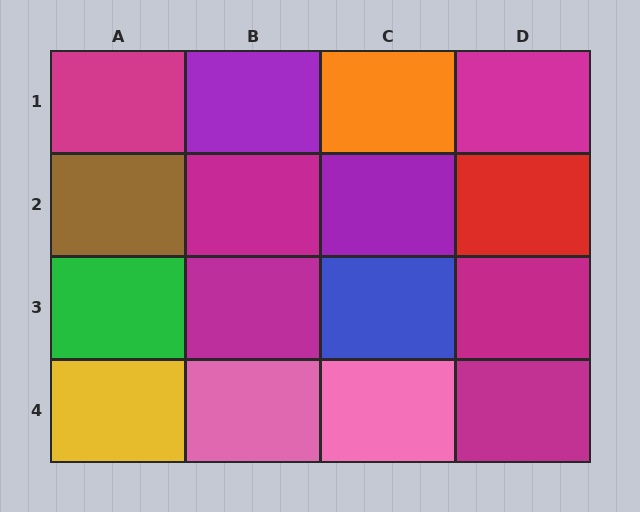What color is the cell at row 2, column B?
Magenta.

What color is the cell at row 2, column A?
Brown.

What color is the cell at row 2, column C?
Purple.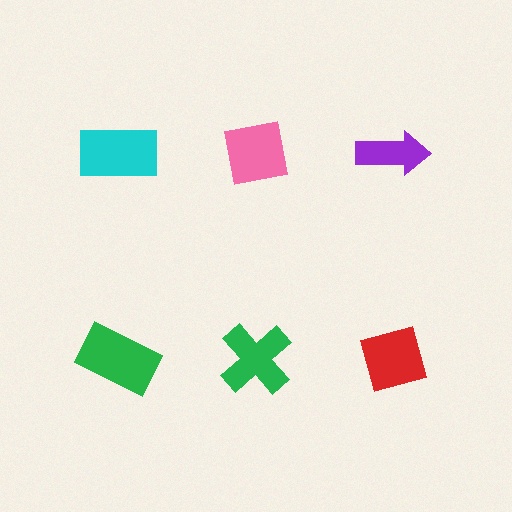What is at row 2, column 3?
A red square.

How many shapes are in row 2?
3 shapes.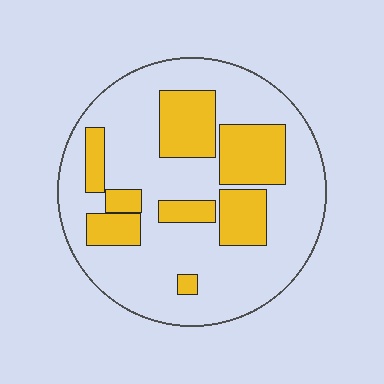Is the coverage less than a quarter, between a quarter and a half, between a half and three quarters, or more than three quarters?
Between a quarter and a half.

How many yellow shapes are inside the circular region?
8.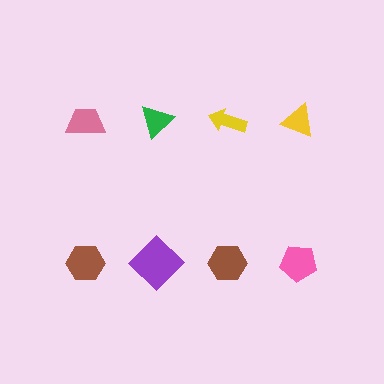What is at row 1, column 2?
A green triangle.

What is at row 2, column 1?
A brown hexagon.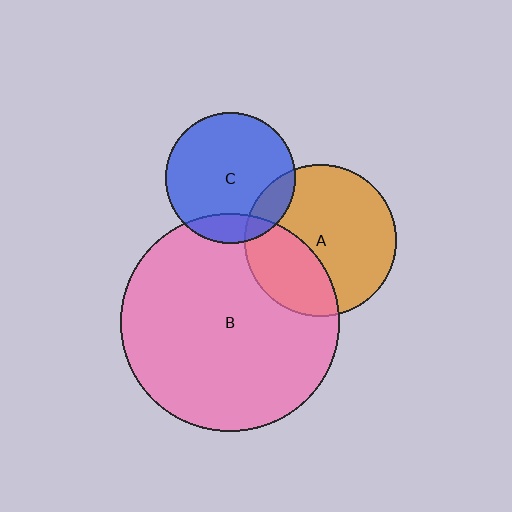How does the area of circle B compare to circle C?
Approximately 2.8 times.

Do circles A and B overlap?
Yes.